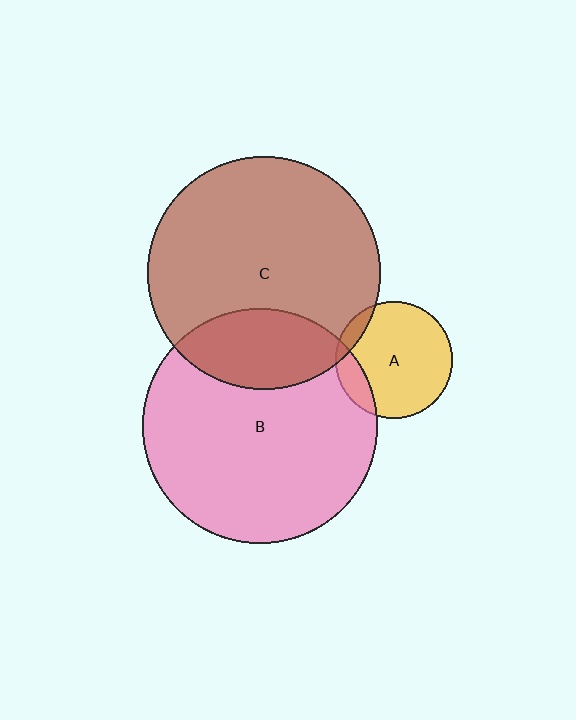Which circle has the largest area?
Circle B (pink).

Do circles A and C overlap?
Yes.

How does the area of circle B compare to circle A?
Approximately 4.1 times.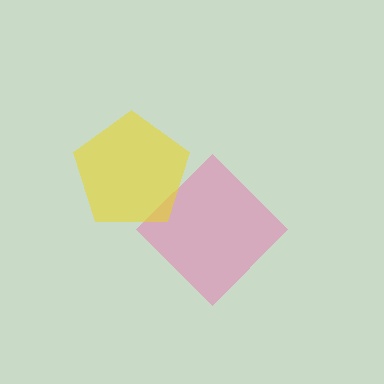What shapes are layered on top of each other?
The layered shapes are: a pink diamond, a yellow pentagon.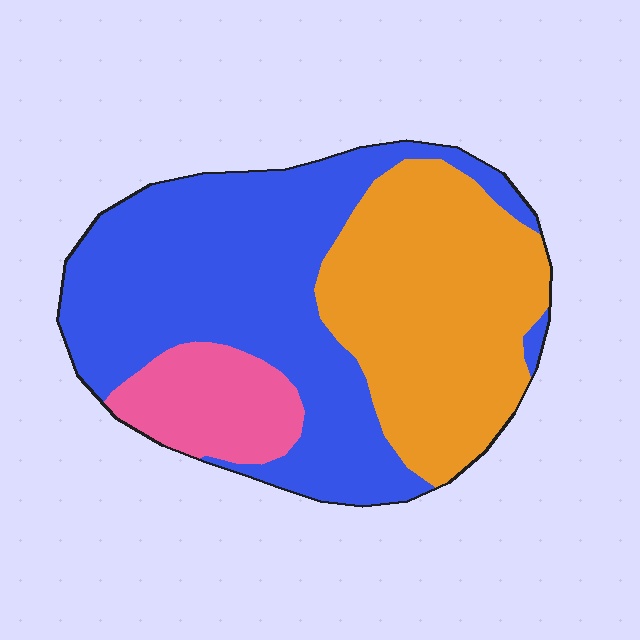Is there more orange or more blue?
Blue.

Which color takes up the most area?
Blue, at roughly 50%.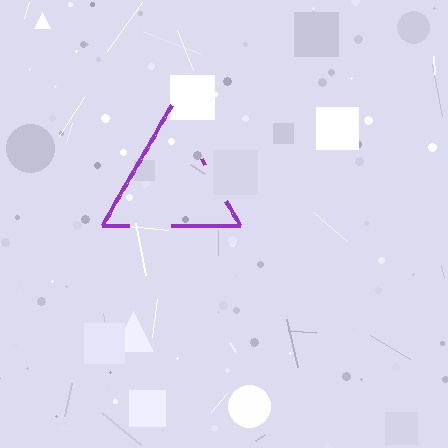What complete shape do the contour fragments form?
The contour fragments form a triangle.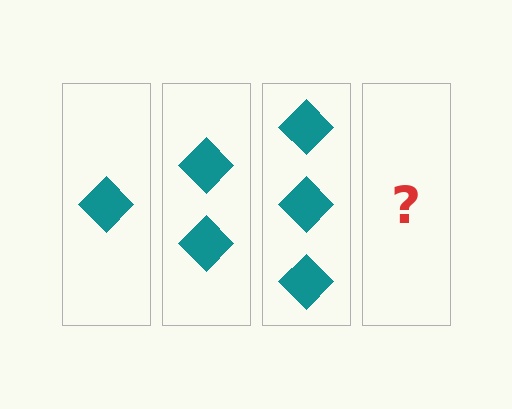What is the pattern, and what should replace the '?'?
The pattern is that each step adds one more diamond. The '?' should be 4 diamonds.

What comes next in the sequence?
The next element should be 4 diamonds.